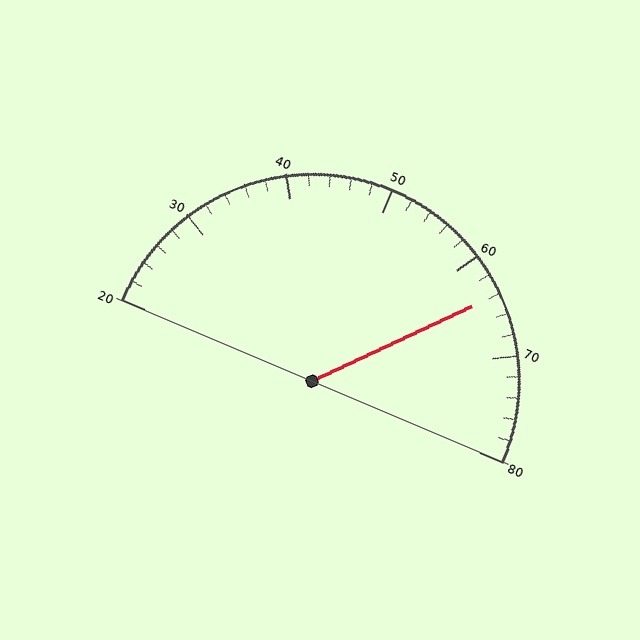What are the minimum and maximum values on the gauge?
The gauge ranges from 20 to 80.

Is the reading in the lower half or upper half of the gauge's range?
The reading is in the upper half of the range (20 to 80).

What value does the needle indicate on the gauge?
The needle indicates approximately 64.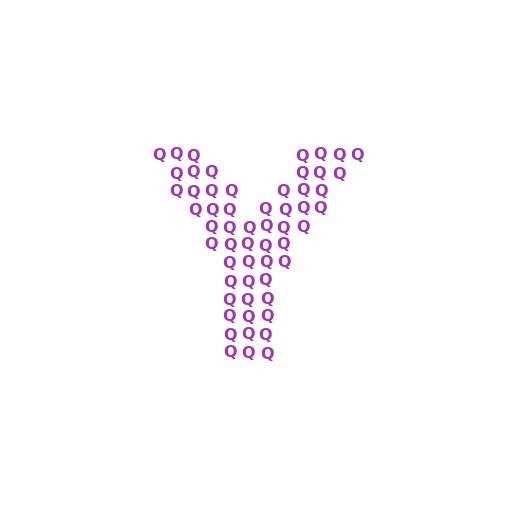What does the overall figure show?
The overall figure shows the letter Y.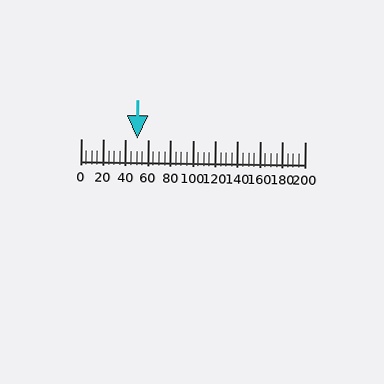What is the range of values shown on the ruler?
The ruler shows values from 0 to 200.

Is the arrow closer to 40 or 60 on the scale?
The arrow is closer to 60.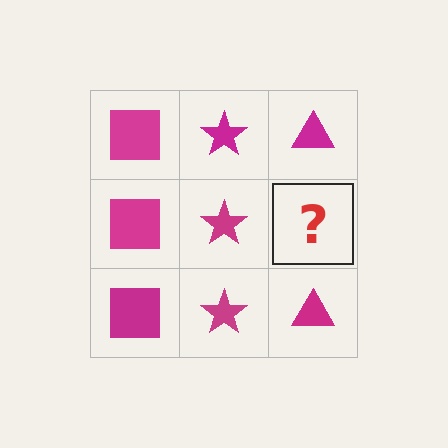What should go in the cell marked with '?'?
The missing cell should contain a magenta triangle.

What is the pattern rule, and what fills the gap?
The rule is that each column has a consistent shape. The gap should be filled with a magenta triangle.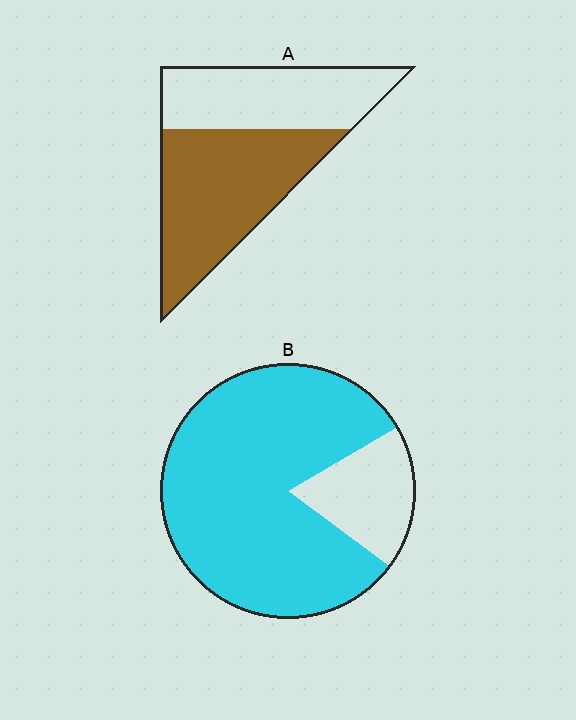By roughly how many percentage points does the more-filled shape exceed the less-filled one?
By roughly 25 percentage points (B over A).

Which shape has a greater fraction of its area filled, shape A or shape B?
Shape B.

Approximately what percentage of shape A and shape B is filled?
A is approximately 55% and B is approximately 80%.